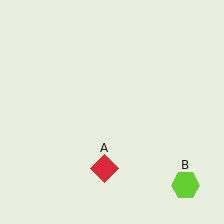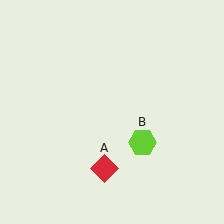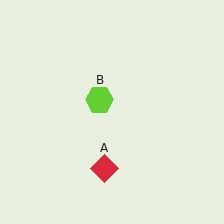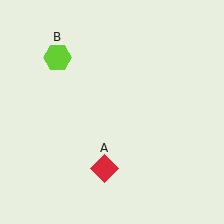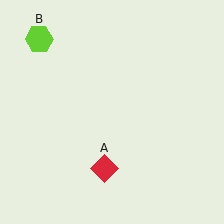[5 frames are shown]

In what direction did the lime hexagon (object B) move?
The lime hexagon (object B) moved up and to the left.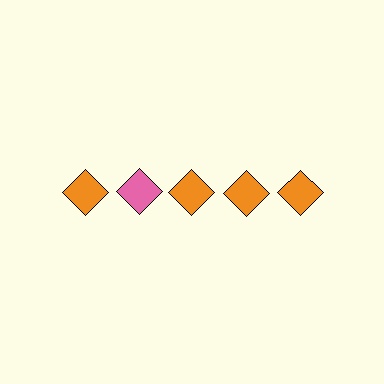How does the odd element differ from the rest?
It has a different color: pink instead of orange.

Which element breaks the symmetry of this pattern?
The pink diamond in the top row, second from left column breaks the symmetry. All other shapes are orange diamonds.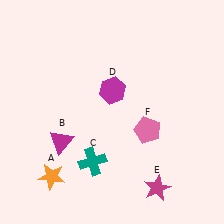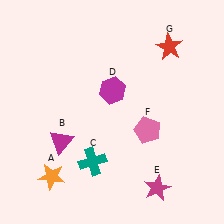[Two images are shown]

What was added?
A red star (G) was added in Image 2.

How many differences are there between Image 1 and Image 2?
There is 1 difference between the two images.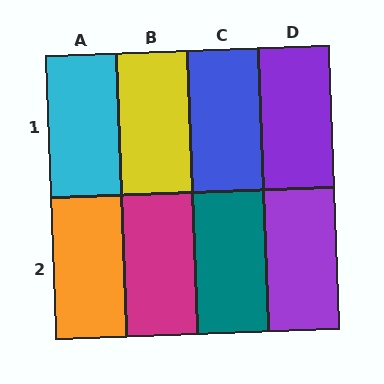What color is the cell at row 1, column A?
Cyan.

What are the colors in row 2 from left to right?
Orange, magenta, teal, purple.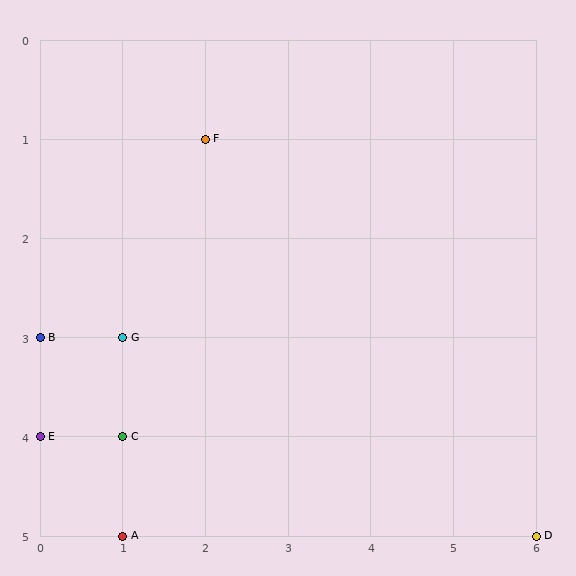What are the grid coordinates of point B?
Point B is at grid coordinates (0, 3).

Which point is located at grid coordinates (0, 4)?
Point E is at (0, 4).